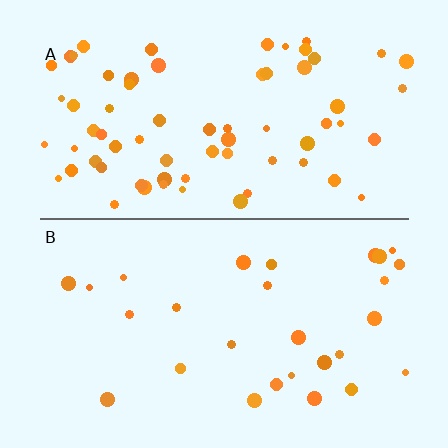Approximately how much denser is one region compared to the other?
Approximately 2.4× — region A over region B.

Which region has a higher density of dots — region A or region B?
A (the top).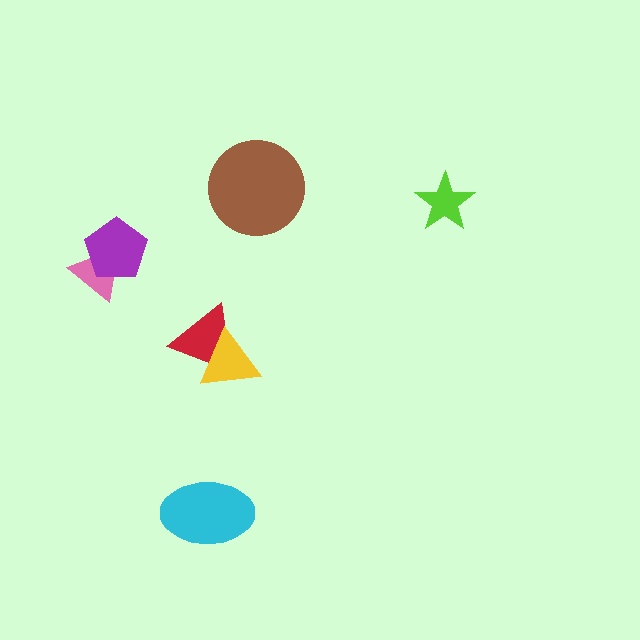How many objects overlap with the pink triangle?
1 object overlaps with the pink triangle.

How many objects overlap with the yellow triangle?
1 object overlaps with the yellow triangle.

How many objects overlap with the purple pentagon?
1 object overlaps with the purple pentagon.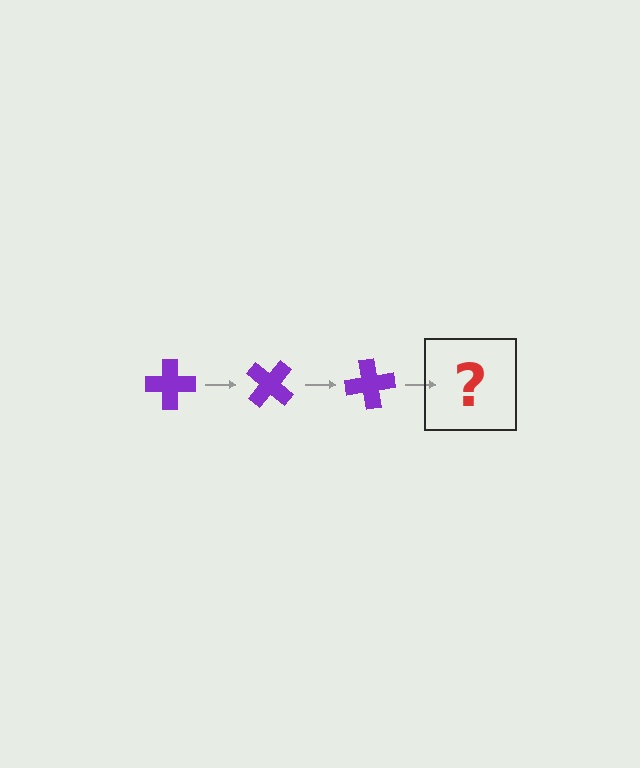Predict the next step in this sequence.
The next step is a purple cross rotated 120 degrees.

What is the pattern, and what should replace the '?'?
The pattern is that the cross rotates 40 degrees each step. The '?' should be a purple cross rotated 120 degrees.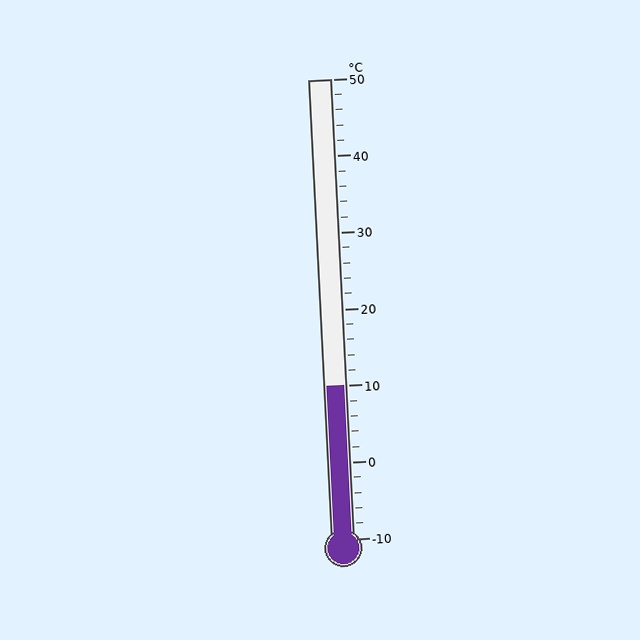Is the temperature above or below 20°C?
The temperature is below 20°C.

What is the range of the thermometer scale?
The thermometer scale ranges from -10°C to 50°C.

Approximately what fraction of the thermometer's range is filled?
The thermometer is filled to approximately 35% of its range.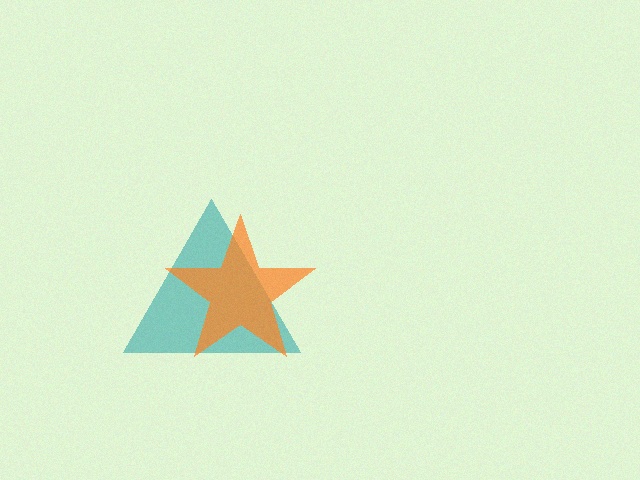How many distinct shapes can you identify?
There are 2 distinct shapes: a teal triangle, an orange star.